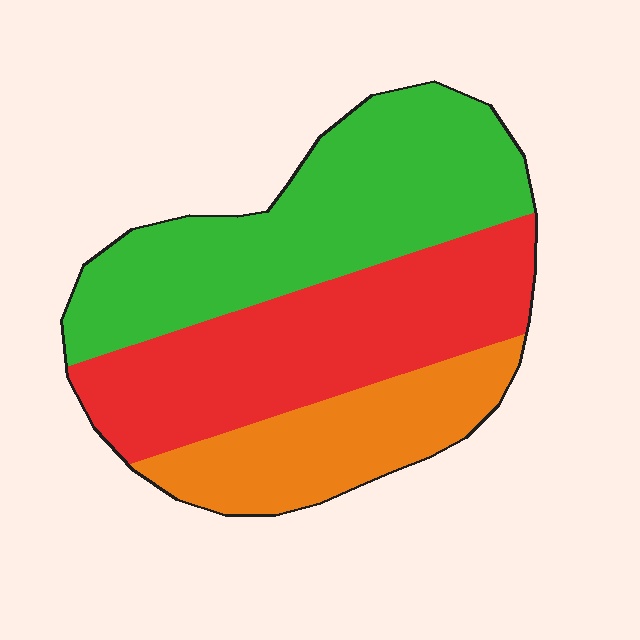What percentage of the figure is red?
Red takes up between a third and a half of the figure.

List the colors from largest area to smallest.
From largest to smallest: green, red, orange.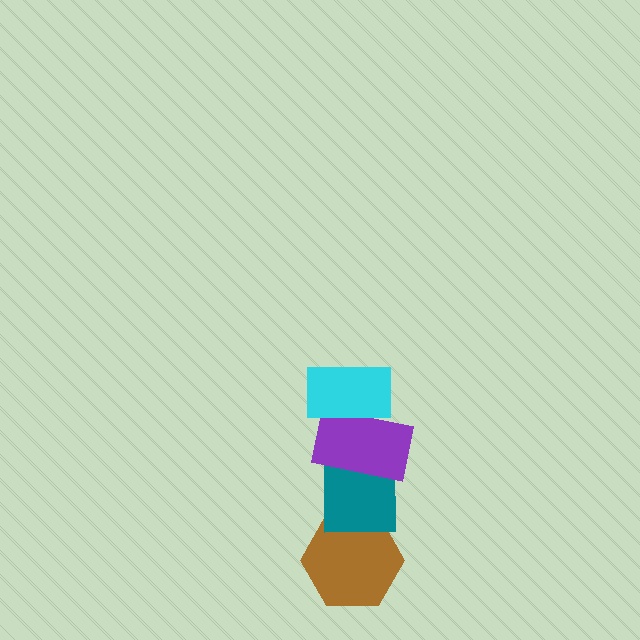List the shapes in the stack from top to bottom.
From top to bottom: the cyan rectangle, the purple rectangle, the teal square, the brown hexagon.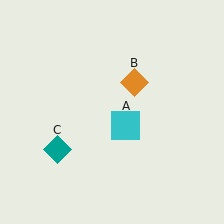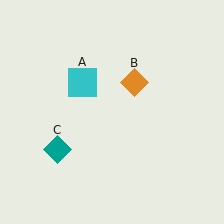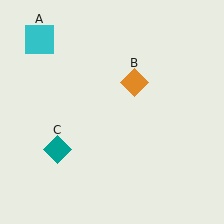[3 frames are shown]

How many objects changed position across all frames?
1 object changed position: cyan square (object A).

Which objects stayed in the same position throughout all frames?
Orange diamond (object B) and teal diamond (object C) remained stationary.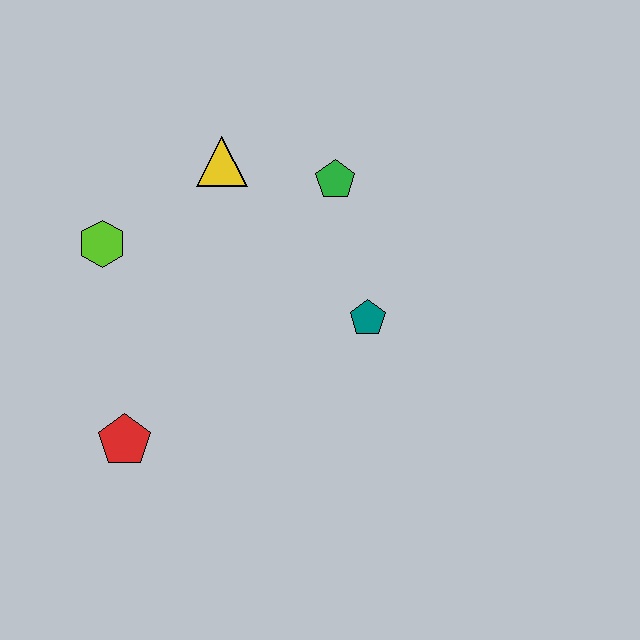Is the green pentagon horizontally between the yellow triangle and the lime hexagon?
No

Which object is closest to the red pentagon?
The lime hexagon is closest to the red pentagon.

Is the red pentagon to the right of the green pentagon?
No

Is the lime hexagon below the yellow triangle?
Yes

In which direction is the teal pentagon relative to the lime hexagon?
The teal pentagon is to the right of the lime hexagon.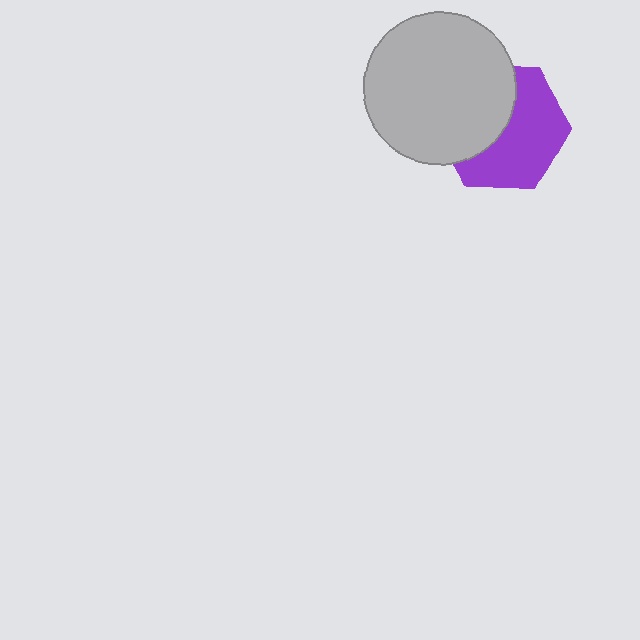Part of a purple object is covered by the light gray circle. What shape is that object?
It is a hexagon.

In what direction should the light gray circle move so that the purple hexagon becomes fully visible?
The light gray circle should move left. That is the shortest direction to clear the overlap and leave the purple hexagon fully visible.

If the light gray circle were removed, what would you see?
You would see the complete purple hexagon.